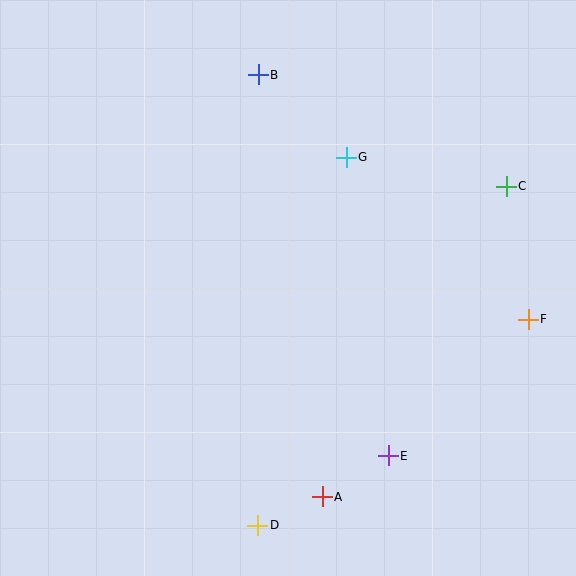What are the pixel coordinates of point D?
Point D is at (258, 525).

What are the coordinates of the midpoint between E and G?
The midpoint between E and G is at (367, 307).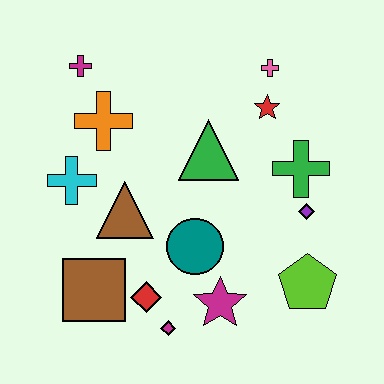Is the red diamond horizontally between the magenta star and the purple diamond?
No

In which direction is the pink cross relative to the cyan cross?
The pink cross is to the right of the cyan cross.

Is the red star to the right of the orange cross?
Yes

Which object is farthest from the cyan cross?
The lime pentagon is farthest from the cyan cross.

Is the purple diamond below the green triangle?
Yes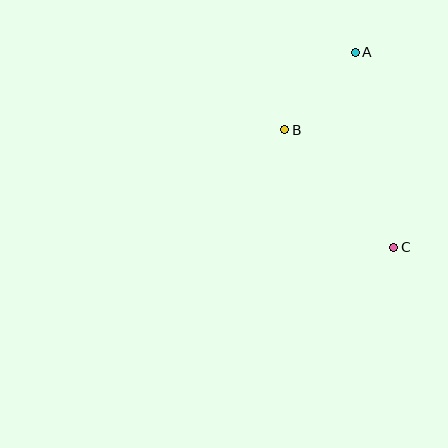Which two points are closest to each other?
Points A and B are closest to each other.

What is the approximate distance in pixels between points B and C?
The distance between B and C is approximately 160 pixels.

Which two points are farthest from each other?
Points A and C are farthest from each other.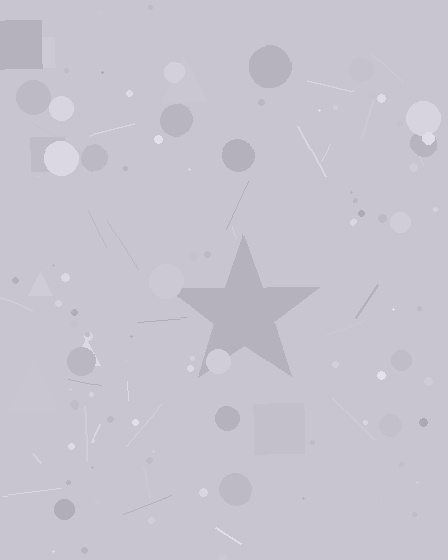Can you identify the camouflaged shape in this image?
The camouflaged shape is a star.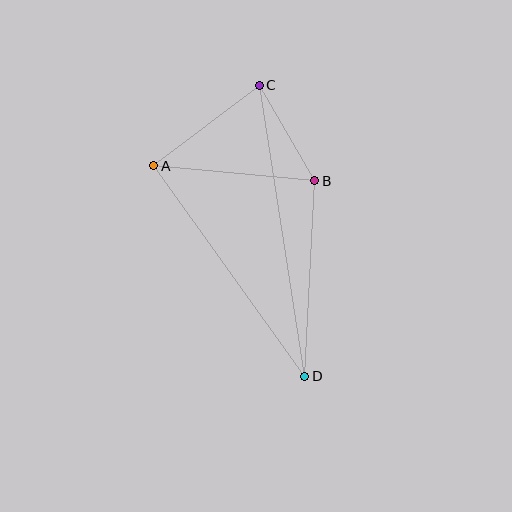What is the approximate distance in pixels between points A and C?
The distance between A and C is approximately 133 pixels.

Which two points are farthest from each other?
Points C and D are farthest from each other.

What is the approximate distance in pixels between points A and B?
The distance between A and B is approximately 162 pixels.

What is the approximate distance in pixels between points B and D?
The distance between B and D is approximately 196 pixels.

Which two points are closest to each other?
Points B and C are closest to each other.